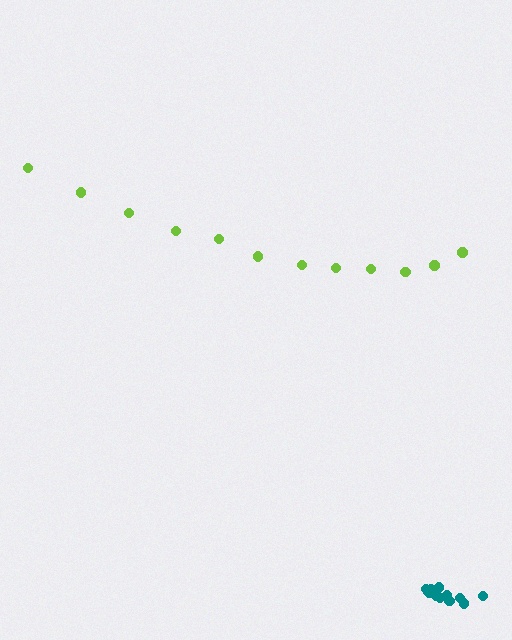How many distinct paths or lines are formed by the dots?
There are 2 distinct paths.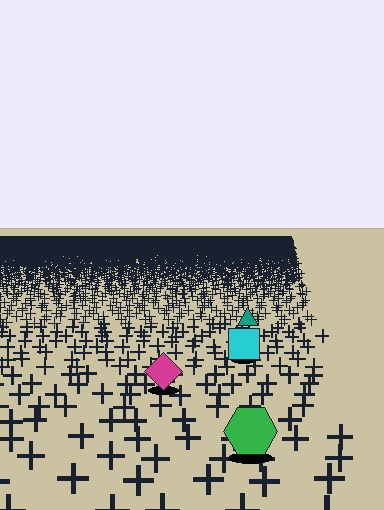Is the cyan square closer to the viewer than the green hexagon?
No. The green hexagon is closer — you can tell from the texture gradient: the ground texture is coarser near it.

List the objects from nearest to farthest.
From nearest to farthest: the green hexagon, the magenta diamond, the cyan square, the teal triangle.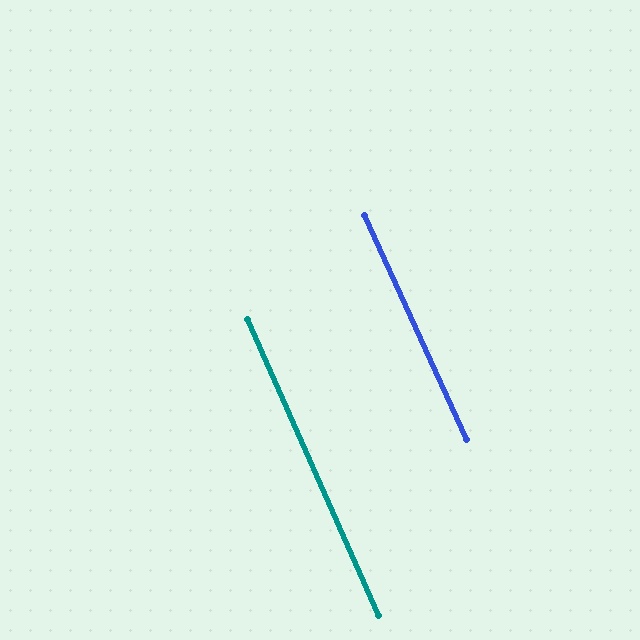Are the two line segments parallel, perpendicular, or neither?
Parallel — their directions differ by only 0.8°.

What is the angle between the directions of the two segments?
Approximately 1 degree.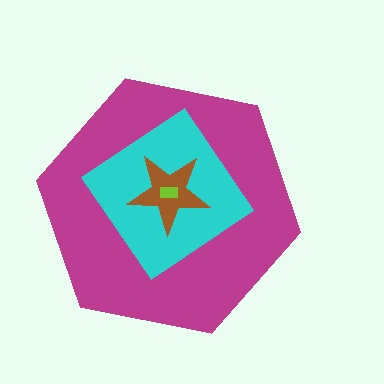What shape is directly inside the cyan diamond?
The brown star.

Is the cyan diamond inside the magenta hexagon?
Yes.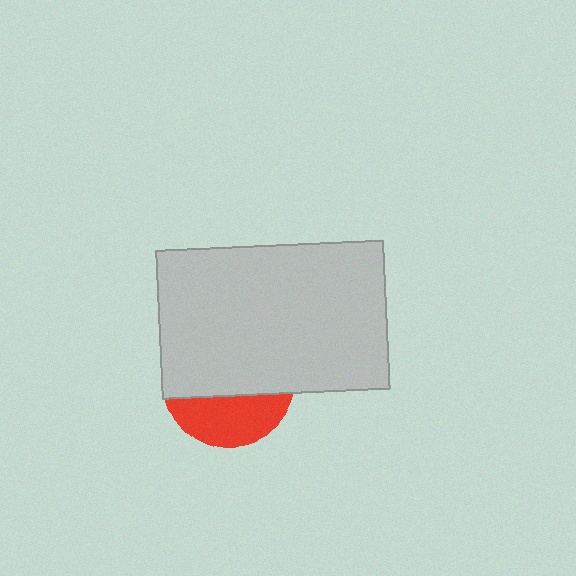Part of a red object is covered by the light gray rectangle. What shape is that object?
It is a circle.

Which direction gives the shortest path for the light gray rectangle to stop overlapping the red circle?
Moving up gives the shortest separation.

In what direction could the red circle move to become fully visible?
The red circle could move down. That would shift it out from behind the light gray rectangle entirely.